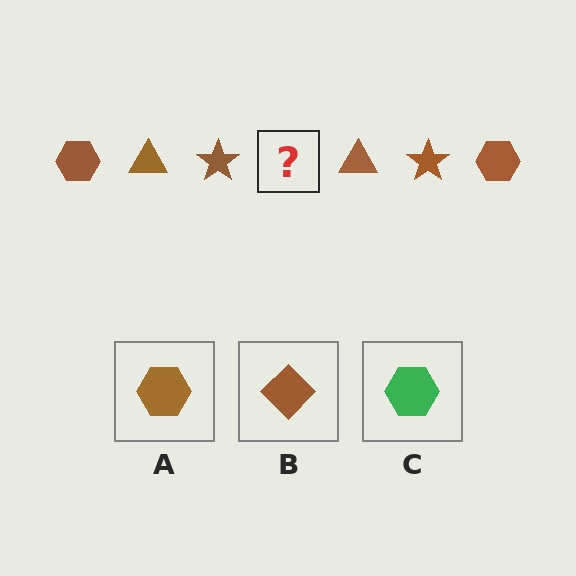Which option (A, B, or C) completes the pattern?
A.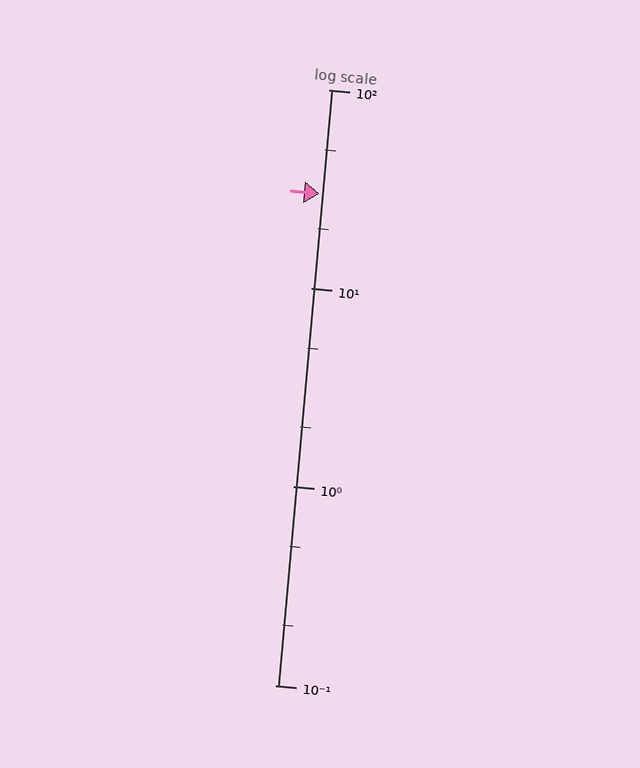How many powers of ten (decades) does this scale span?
The scale spans 3 decades, from 0.1 to 100.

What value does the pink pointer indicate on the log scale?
The pointer indicates approximately 30.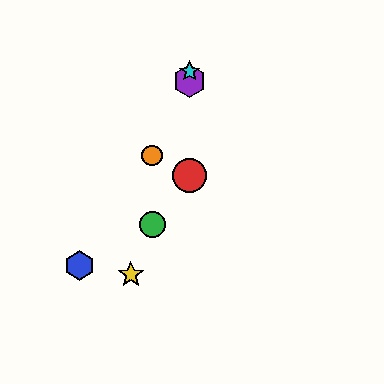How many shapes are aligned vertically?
3 shapes (the red circle, the purple hexagon, the cyan star) are aligned vertically.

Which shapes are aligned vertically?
The red circle, the purple hexagon, the cyan star are aligned vertically.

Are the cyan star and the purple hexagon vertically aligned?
Yes, both are at x≈190.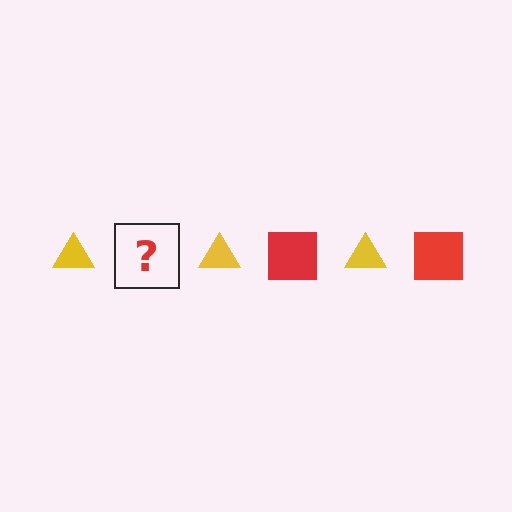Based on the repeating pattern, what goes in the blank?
The blank should be a red square.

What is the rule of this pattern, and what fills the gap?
The rule is that the pattern alternates between yellow triangle and red square. The gap should be filled with a red square.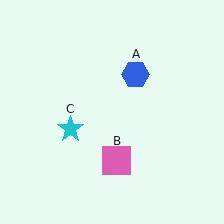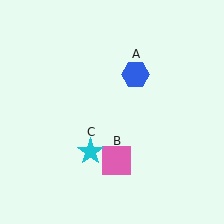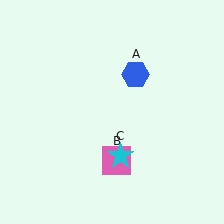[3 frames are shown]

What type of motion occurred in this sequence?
The cyan star (object C) rotated counterclockwise around the center of the scene.